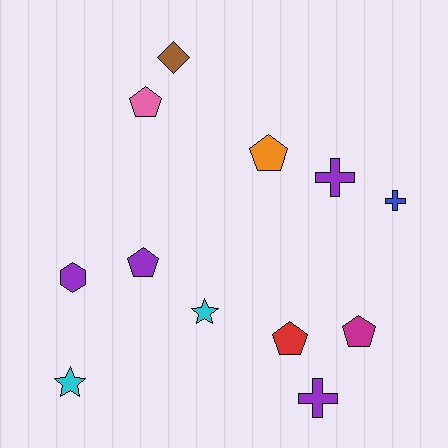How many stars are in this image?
There are 2 stars.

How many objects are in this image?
There are 12 objects.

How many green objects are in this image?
There are no green objects.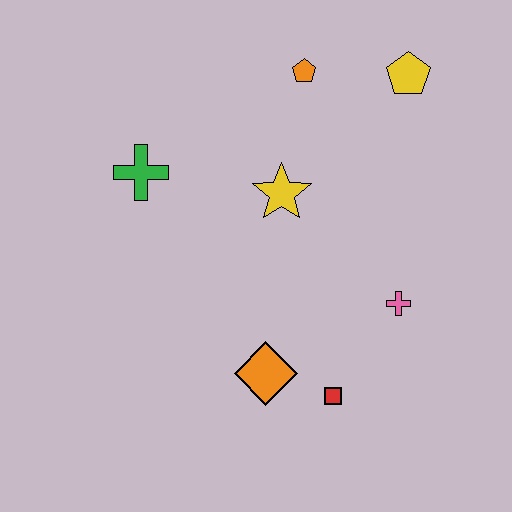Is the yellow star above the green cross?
No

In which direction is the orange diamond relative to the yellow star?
The orange diamond is below the yellow star.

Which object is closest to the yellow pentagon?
The orange pentagon is closest to the yellow pentagon.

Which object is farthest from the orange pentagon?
The red square is farthest from the orange pentagon.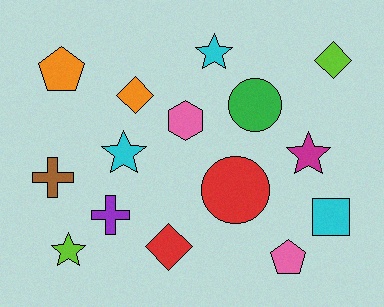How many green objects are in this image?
There is 1 green object.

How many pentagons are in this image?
There are 2 pentagons.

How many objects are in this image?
There are 15 objects.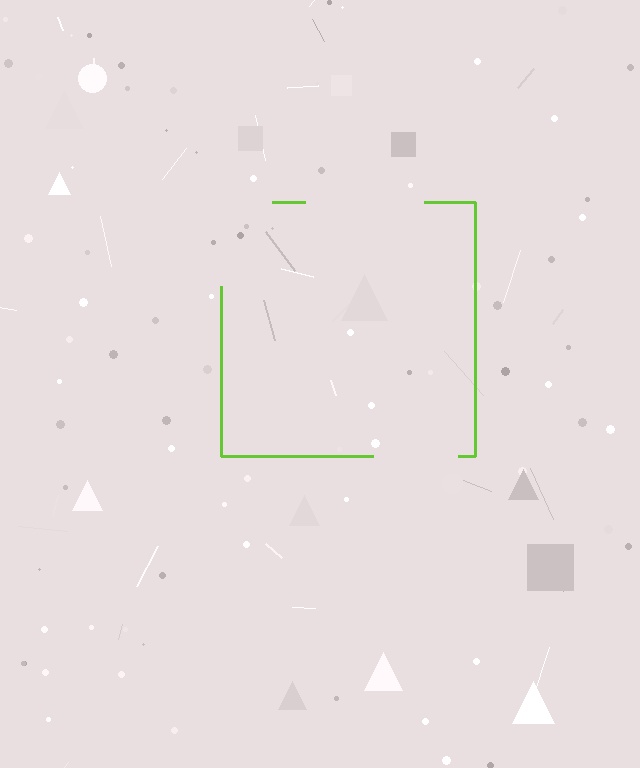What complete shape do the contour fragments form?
The contour fragments form a square.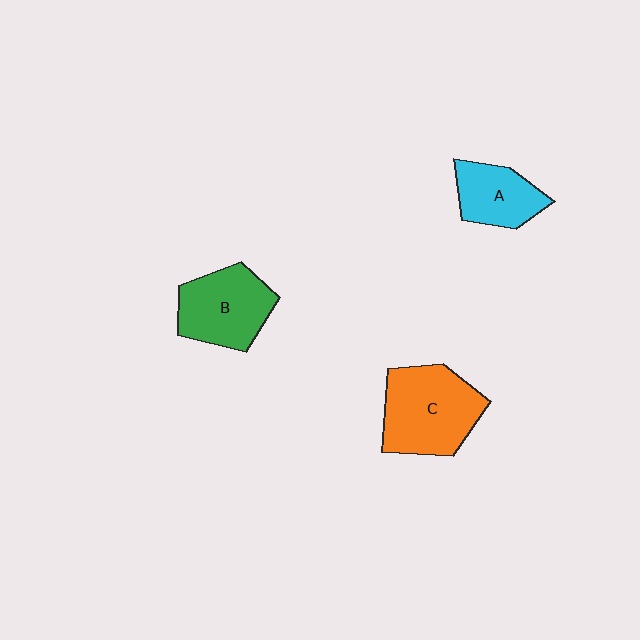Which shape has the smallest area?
Shape A (cyan).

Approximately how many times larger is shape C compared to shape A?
Approximately 1.6 times.